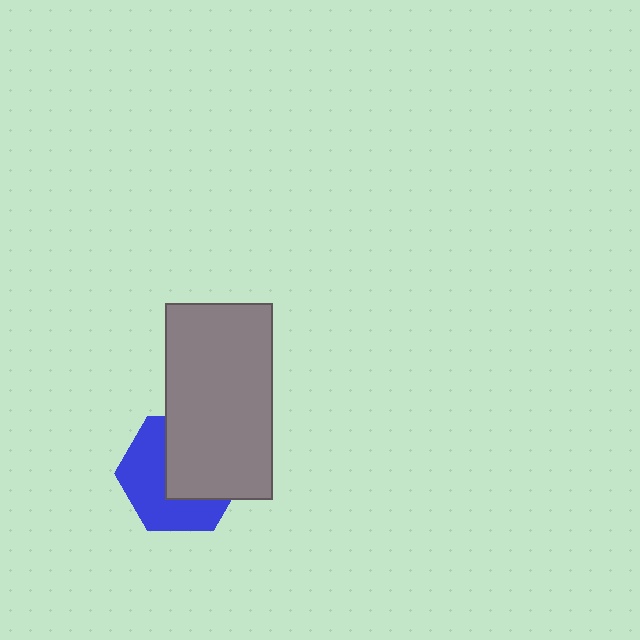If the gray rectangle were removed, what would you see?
You would see the complete blue hexagon.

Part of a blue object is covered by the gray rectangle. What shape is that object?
It is a hexagon.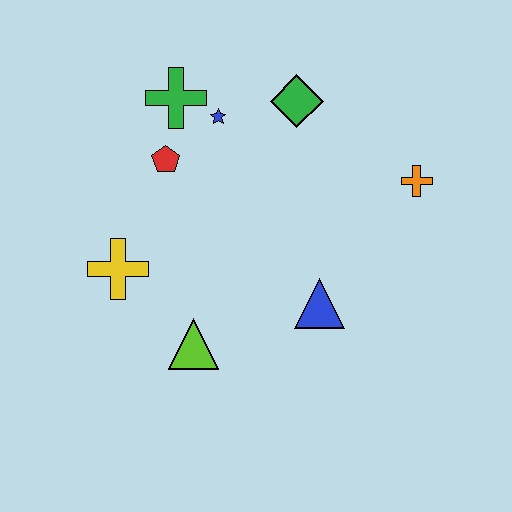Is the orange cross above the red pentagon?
No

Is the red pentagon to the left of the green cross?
Yes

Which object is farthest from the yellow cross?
The orange cross is farthest from the yellow cross.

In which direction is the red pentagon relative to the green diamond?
The red pentagon is to the left of the green diamond.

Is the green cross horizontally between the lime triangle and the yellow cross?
Yes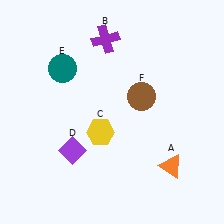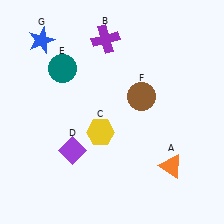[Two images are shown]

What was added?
A blue star (G) was added in Image 2.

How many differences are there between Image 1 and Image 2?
There is 1 difference between the two images.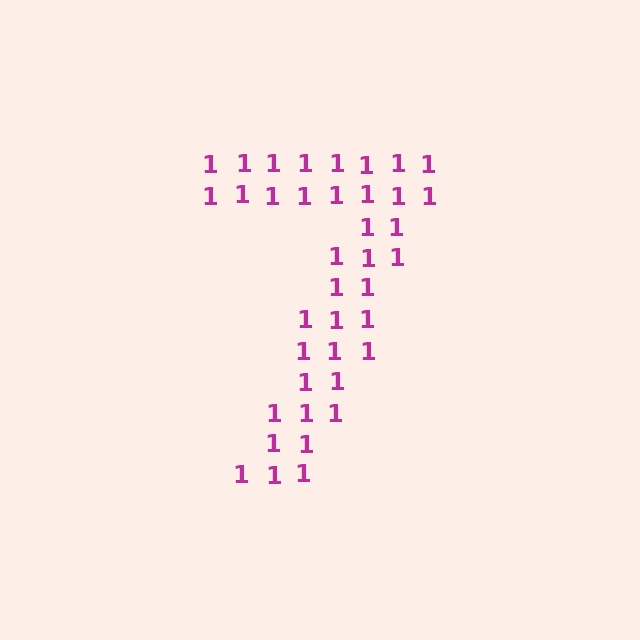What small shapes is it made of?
It is made of small digit 1's.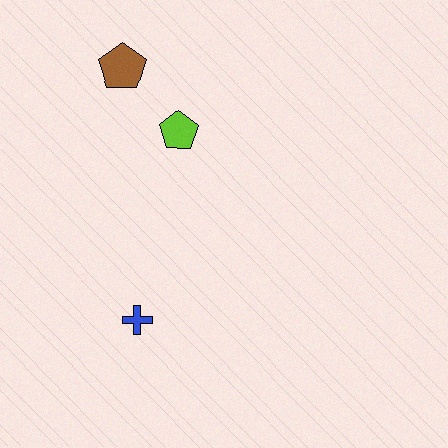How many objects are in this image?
There are 3 objects.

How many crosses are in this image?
There is 1 cross.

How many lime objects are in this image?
There is 1 lime object.